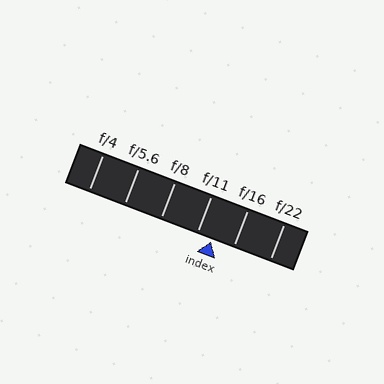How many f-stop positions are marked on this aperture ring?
There are 6 f-stop positions marked.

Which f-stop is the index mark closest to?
The index mark is closest to f/11.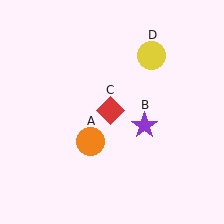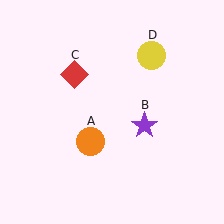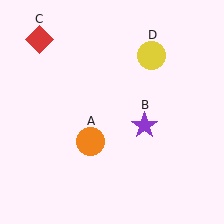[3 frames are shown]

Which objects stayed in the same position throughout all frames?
Orange circle (object A) and purple star (object B) and yellow circle (object D) remained stationary.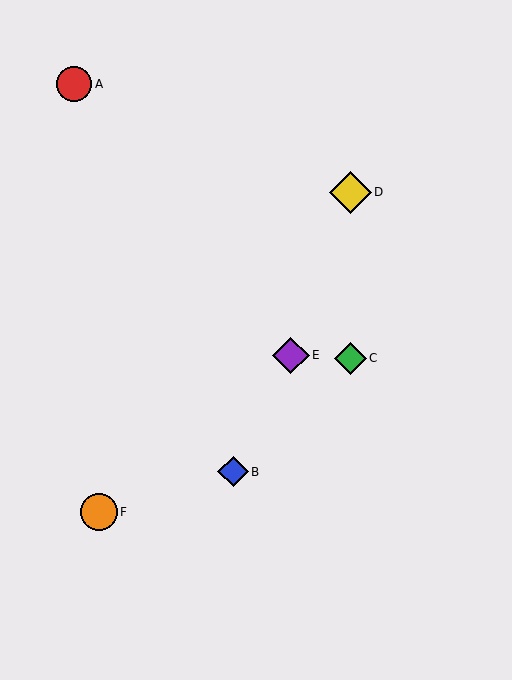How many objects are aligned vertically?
2 objects (C, D) are aligned vertically.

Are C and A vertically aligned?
No, C is at x≈351 and A is at x≈74.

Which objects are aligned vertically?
Objects C, D are aligned vertically.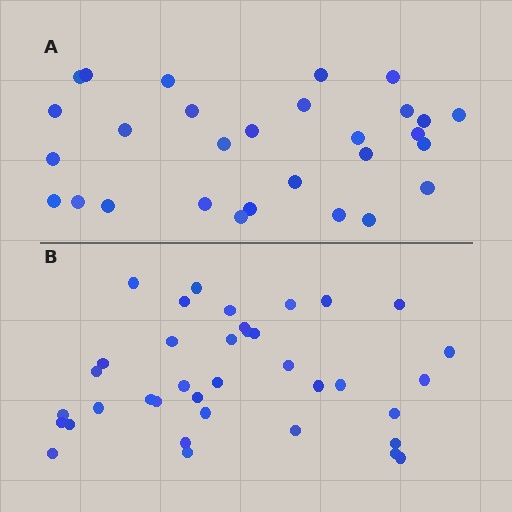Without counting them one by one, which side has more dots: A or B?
Region B (the bottom region) has more dots.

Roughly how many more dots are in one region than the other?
Region B has roughly 8 or so more dots than region A.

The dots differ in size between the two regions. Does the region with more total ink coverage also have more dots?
No. Region A has more total ink coverage because its dots are larger, but region B actually contains more individual dots. Total area can be misleading — the number of items is what matters here.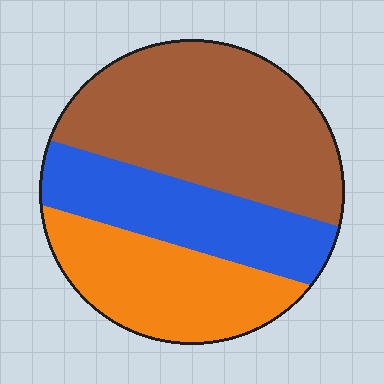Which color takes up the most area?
Brown, at roughly 45%.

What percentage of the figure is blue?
Blue covers roughly 25% of the figure.